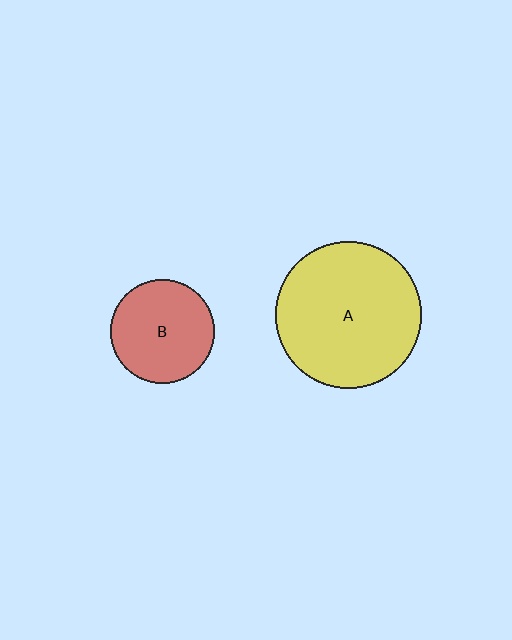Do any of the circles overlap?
No, none of the circles overlap.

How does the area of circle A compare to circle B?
Approximately 2.0 times.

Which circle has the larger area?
Circle A (yellow).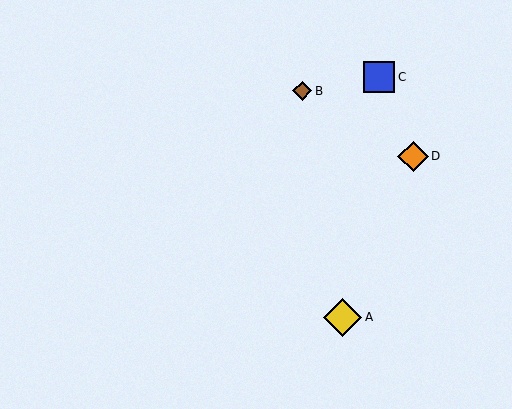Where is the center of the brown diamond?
The center of the brown diamond is at (302, 91).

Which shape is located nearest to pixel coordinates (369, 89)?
The blue square (labeled C) at (379, 77) is nearest to that location.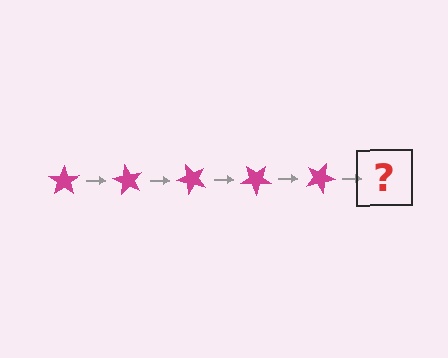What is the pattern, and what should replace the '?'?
The pattern is that the star rotates 60 degrees each step. The '?' should be a magenta star rotated 300 degrees.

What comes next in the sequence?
The next element should be a magenta star rotated 300 degrees.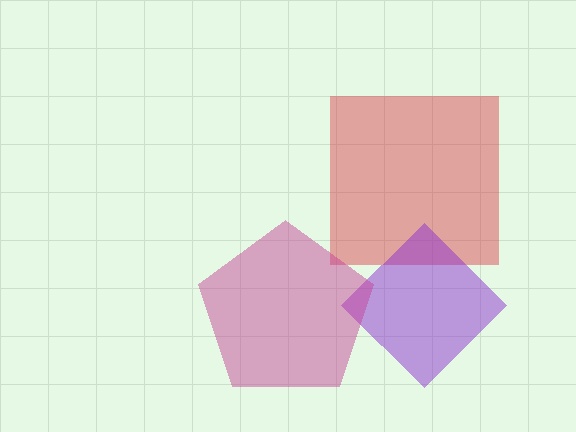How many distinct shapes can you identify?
There are 3 distinct shapes: a red square, a purple diamond, a magenta pentagon.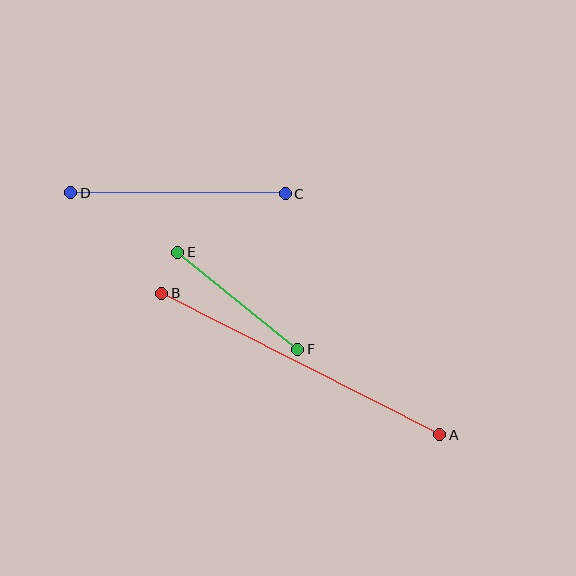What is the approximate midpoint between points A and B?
The midpoint is at approximately (301, 364) pixels.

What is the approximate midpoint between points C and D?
The midpoint is at approximately (178, 193) pixels.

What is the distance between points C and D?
The distance is approximately 214 pixels.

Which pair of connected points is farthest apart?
Points A and B are farthest apart.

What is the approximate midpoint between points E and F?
The midpoint is at approximately (238, 301) pixels.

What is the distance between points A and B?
The distance is approximately 312 pixels.